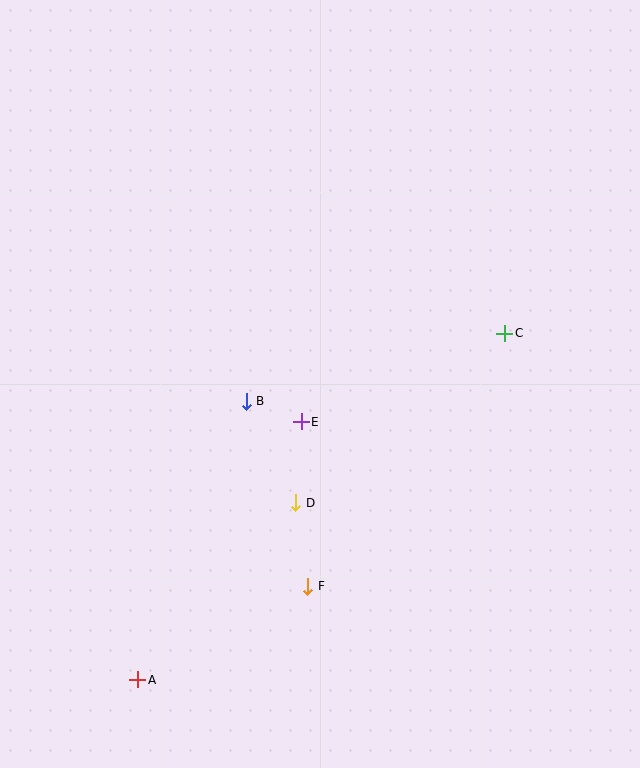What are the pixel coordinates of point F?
Point F is at (308, 586).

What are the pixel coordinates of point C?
Point C is at (505, 333).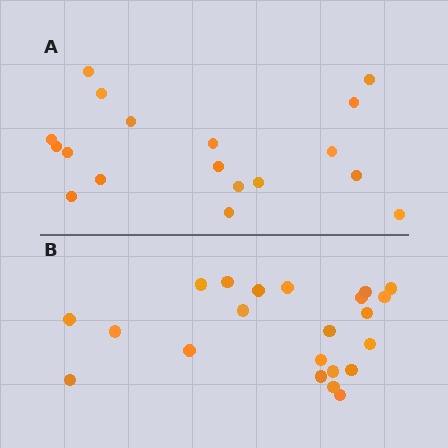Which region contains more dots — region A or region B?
Region B (the bottom region) has more dots.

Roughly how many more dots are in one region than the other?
Region B has about 4 more dots than region A.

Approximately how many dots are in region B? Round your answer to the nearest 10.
About 20 dots. (The exact count is 22, which rounds to 20.)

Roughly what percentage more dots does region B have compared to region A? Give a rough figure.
About 20% more.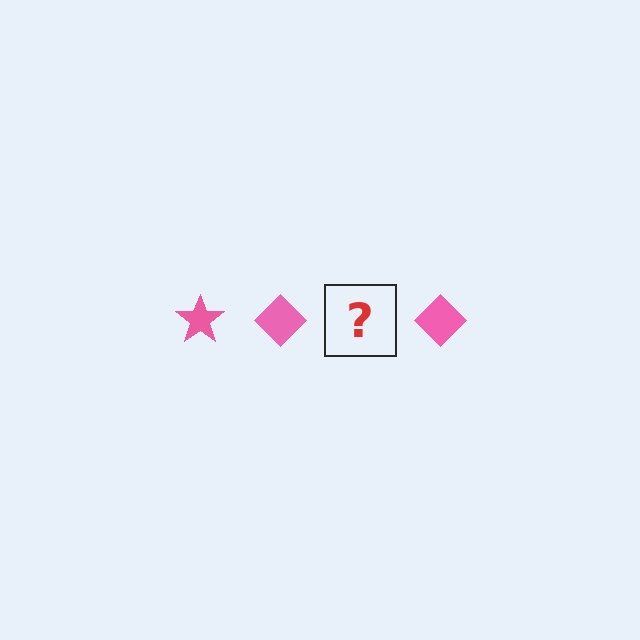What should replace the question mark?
The question mark should be replaced with a pink star.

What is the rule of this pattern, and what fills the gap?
The rule is that the pattern cycles through star, diamond shapes in pink. The gap should be filled with a pink star.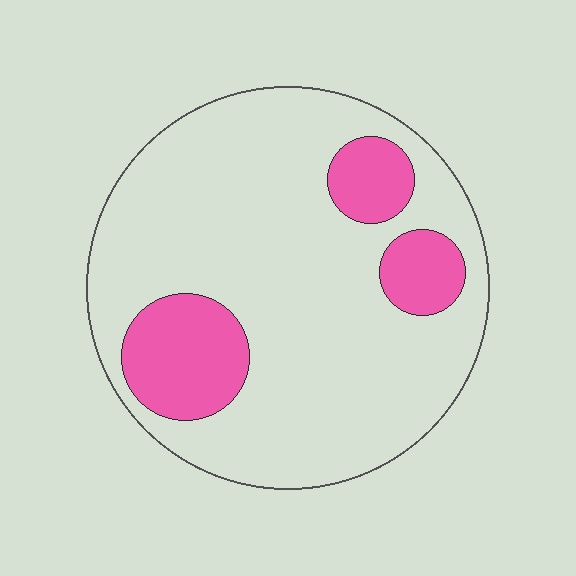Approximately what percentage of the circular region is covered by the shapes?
Approximately 20%.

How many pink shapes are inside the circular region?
3.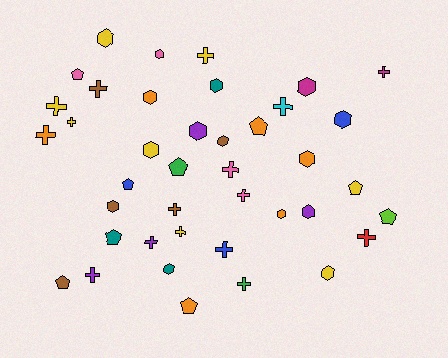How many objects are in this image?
There are 40 objects.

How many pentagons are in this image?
There are 9 pentagons.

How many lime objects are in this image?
There is 1 lime object.